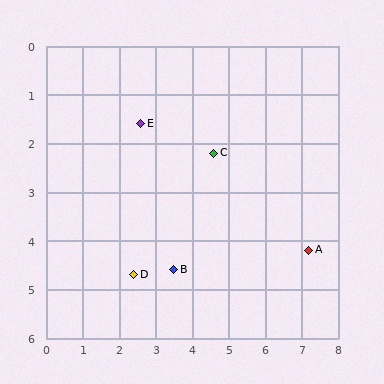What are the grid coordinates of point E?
Point E is at approximately (2.6, 1.6).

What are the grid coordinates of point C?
Point C is at approximately (4.6, 2.2).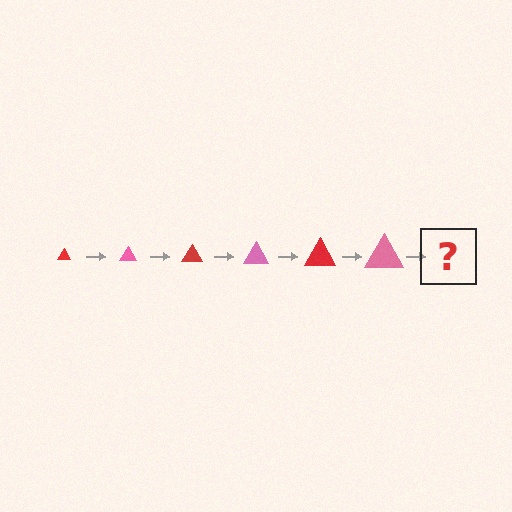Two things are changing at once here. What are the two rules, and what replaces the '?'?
The two rules are that the triangle grows larger each step and the color cycles through red and pink. The '?' should be a red triangle, larger than the previous one.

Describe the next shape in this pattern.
It should be a red triangle, larger than the previous one.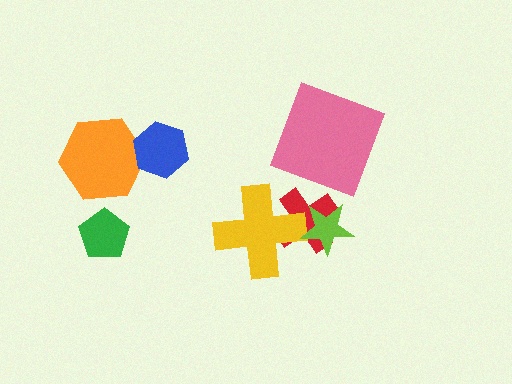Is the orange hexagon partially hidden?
Yes, it is partially covered by another shape.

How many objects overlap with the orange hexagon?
1 object overlaps with the orange hexagon.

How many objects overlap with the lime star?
2 objects overlap with the lime star.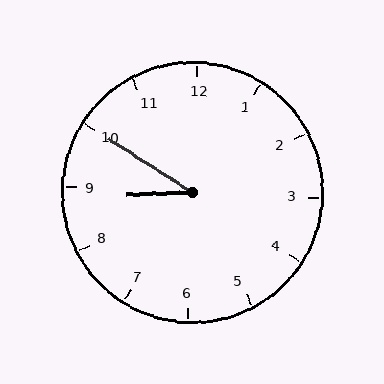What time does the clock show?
8:50.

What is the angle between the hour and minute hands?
Approximately 35 degrees.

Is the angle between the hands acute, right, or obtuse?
It is acute.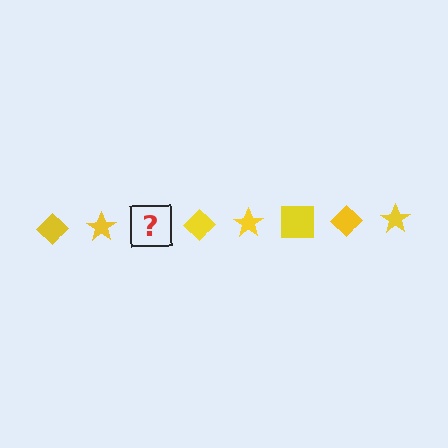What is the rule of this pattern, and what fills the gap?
The rule is that the pattern cycles through diamond, star, square shapes in yellow. The gap should be filled with a yellow square.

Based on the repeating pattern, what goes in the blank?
The blank should be a yellow square.